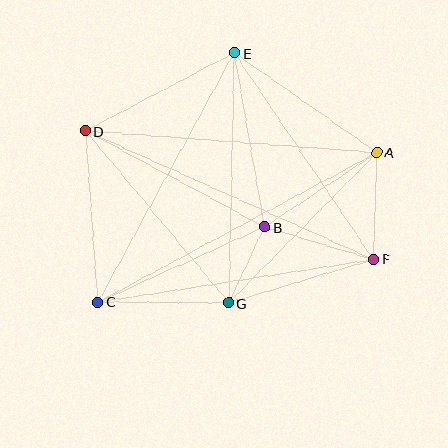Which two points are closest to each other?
Points B and G are closest to each other.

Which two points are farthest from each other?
Points A and C are farthest from each other.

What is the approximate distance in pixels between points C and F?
The distance between C and F is approximately 279 pixels.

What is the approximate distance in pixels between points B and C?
The distance between B and C is approximately 183 pixels.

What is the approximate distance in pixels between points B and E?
The distance between B and E is approximately 176 pixels.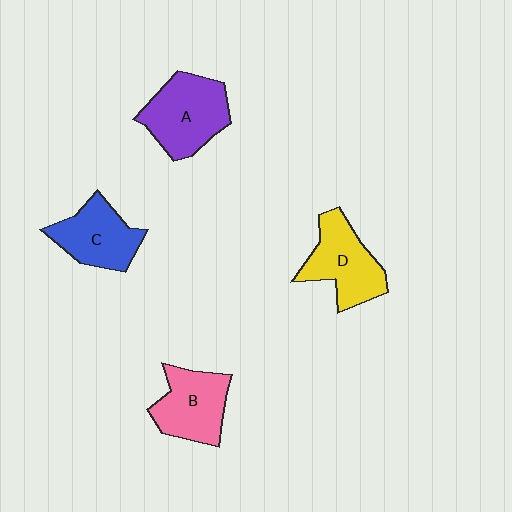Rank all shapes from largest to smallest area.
From largest to smallest: A (purple), D (yellow), B (pink), C (blue).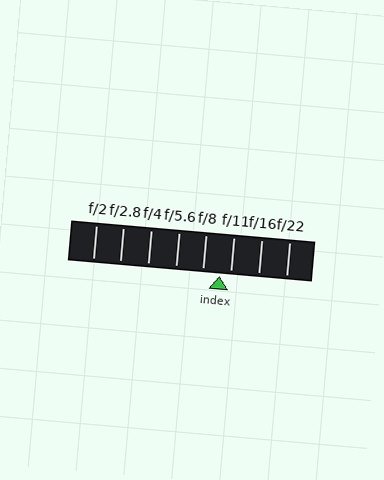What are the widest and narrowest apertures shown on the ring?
The widest aperture shown is f/2 and the narrowest is f/22.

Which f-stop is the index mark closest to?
The index mark is closest to f/11.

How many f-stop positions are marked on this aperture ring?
There are 8 f-stop positions marked.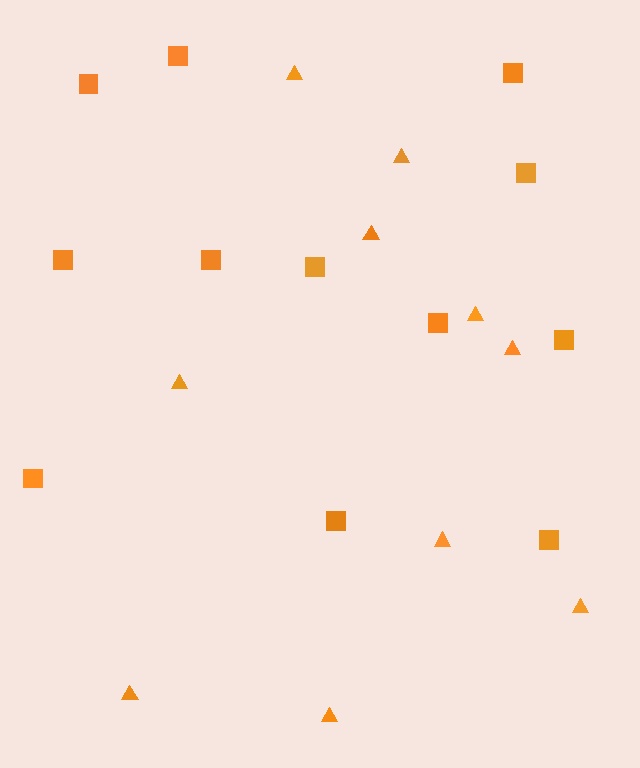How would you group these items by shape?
There are 2 groups: one group of squares (12) and one group of triangles (10).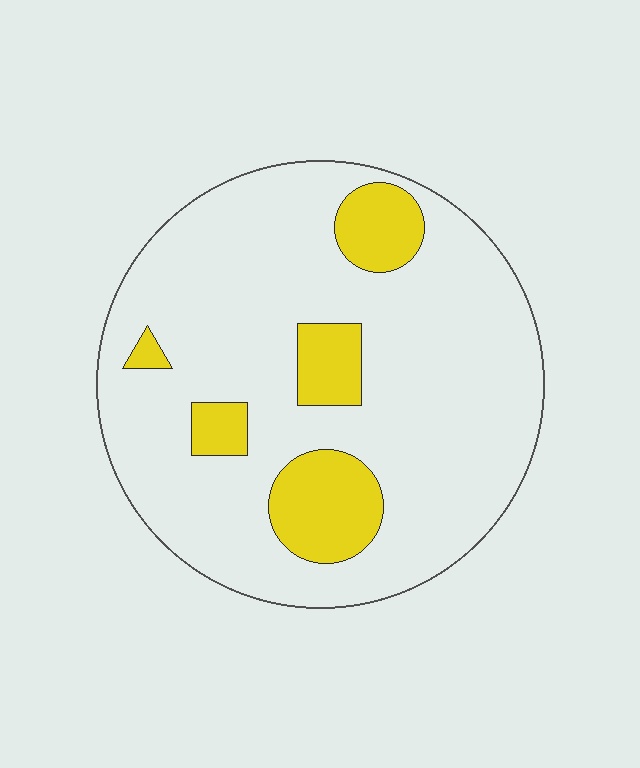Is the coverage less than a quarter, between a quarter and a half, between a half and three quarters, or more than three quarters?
Less than a quarter.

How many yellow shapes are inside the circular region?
5.